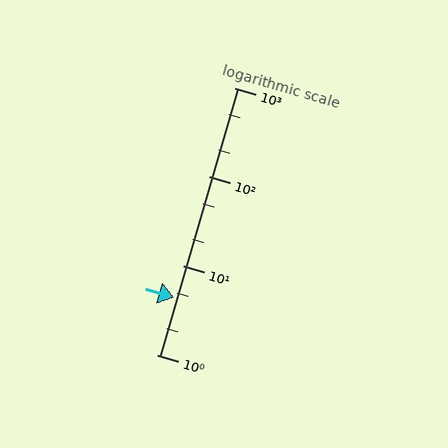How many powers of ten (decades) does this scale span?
The scale spans 3 decades, from 1 to 1000.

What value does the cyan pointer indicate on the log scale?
The pointer indicates approximately 4.4.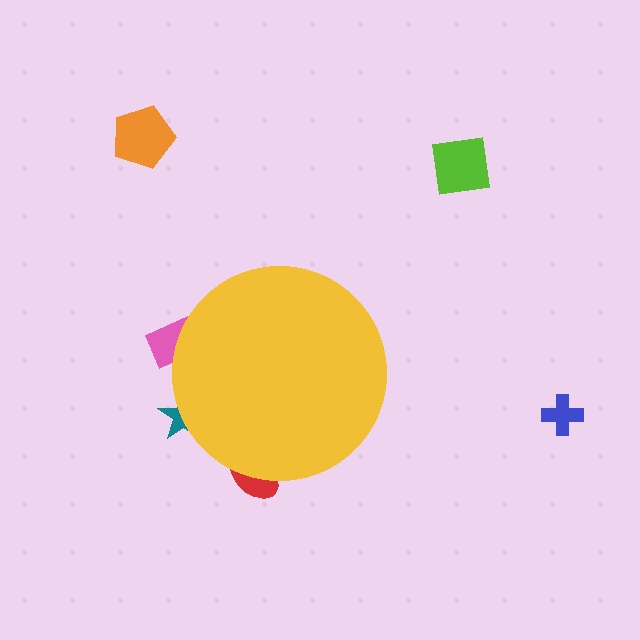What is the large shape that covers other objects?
A yellow circle.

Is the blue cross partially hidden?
No, the blue cross is fully visible.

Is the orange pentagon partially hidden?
No, the orange pentagon is fully visible.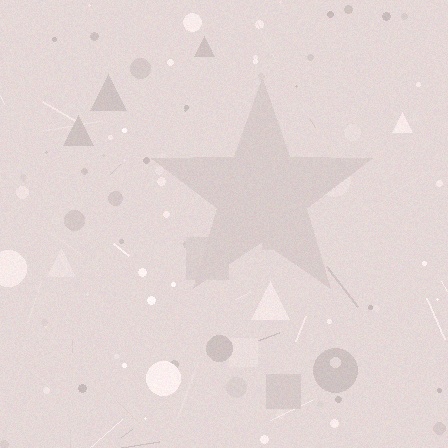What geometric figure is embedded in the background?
A star is embedded in the background.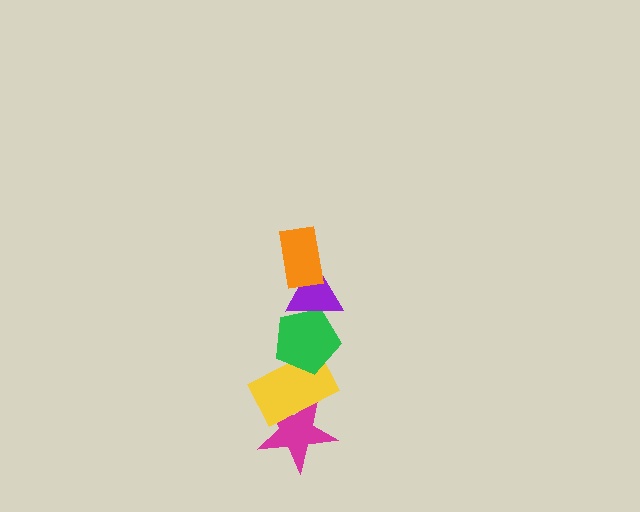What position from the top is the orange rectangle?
The orange rectangle is 1st from the top.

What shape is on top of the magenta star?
The yellow rectangle is on top of the magenta star.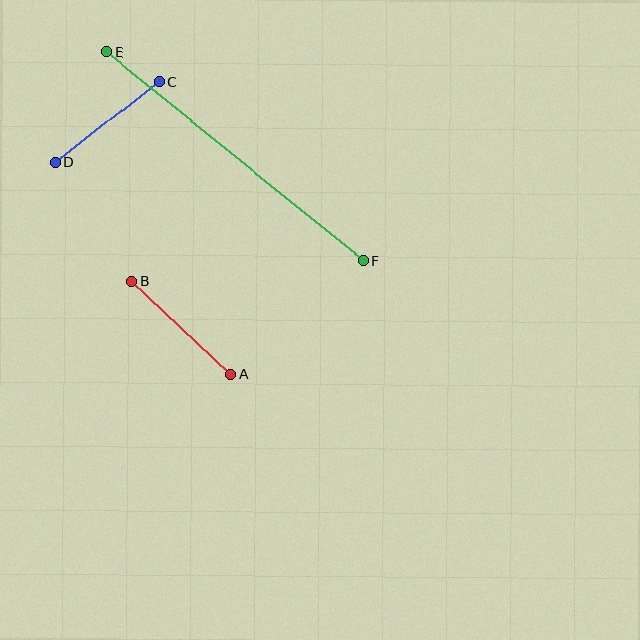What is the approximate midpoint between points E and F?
The midpoint is at approximately (235, 157) pixels.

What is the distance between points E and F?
The distance is approximately 331 pixels.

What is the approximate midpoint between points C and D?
The midpoint is at approximately (107, 122) pixels.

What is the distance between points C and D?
The distance is approximately 131 pixels.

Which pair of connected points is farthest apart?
Points E and F are farthest apart.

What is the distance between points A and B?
The distance is approximately 136 pixels.